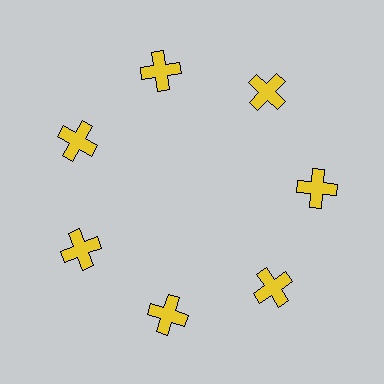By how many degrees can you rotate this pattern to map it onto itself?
The pattern maps onto itself every 51 degrees of rotation.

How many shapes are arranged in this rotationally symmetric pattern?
There are 7 shapes, arranged in 7 groups of 1.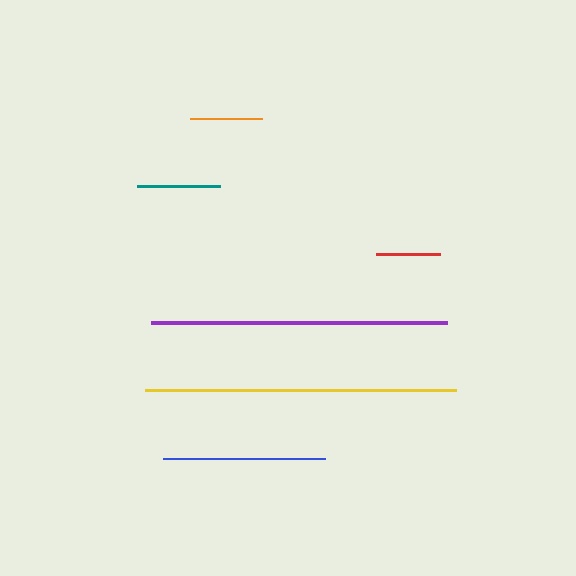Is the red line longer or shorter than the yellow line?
The yellow line is longer than the red line.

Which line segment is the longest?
The yellow line is the longest at approximately 311 pixels.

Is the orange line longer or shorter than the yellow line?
The yellow line is longer than the orange line.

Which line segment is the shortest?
The red line is the shortest at approximately 64 pixels.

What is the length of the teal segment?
The teal segment is approximately 82 pixels long.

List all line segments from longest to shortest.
From longest to shortest: yellow, purple, blue, teal, orange, red.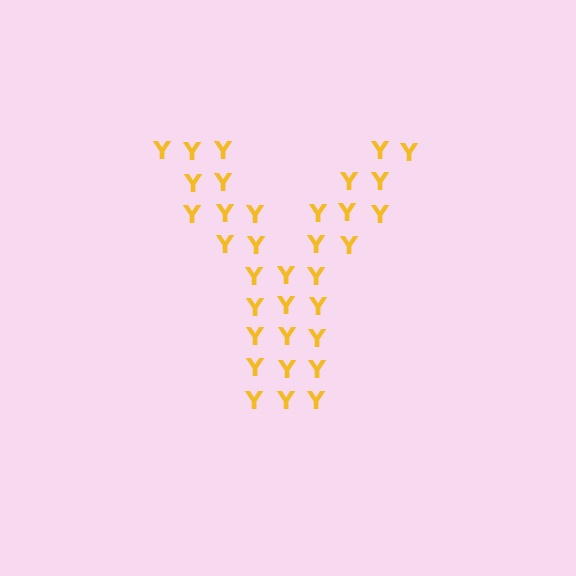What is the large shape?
The large shape is the letter Y.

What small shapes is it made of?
It is made of small letter Y's.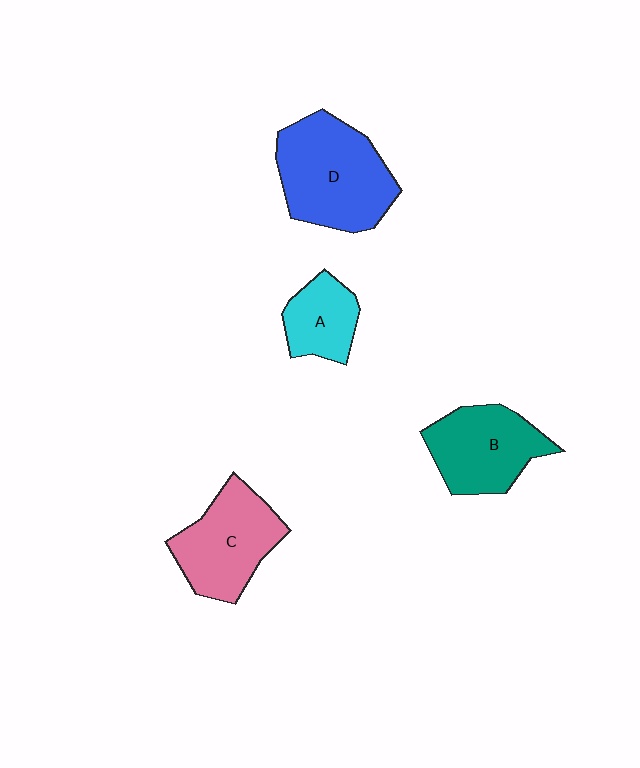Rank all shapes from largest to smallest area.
From largest to smallest: D (blue), C (pink), B (teal), A (cyan).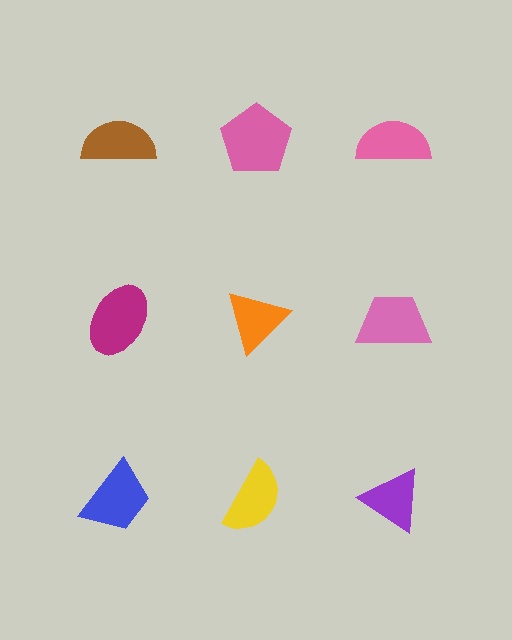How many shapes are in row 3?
3 shapes.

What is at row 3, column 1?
A blue trapezoid.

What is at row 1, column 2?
A pink pentagon.